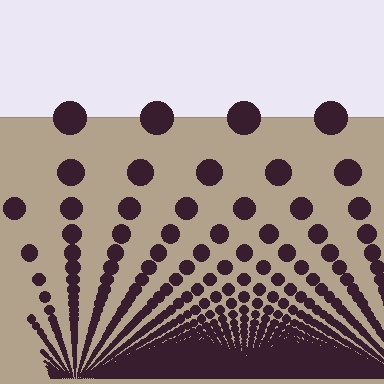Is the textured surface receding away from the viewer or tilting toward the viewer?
The surface appears to tilt toward the viewer. Texture elements get larger and sparser toward the top.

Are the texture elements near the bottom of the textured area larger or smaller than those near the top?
Smaller. The gradient is inverted — elements near the bottom are smaller and denser.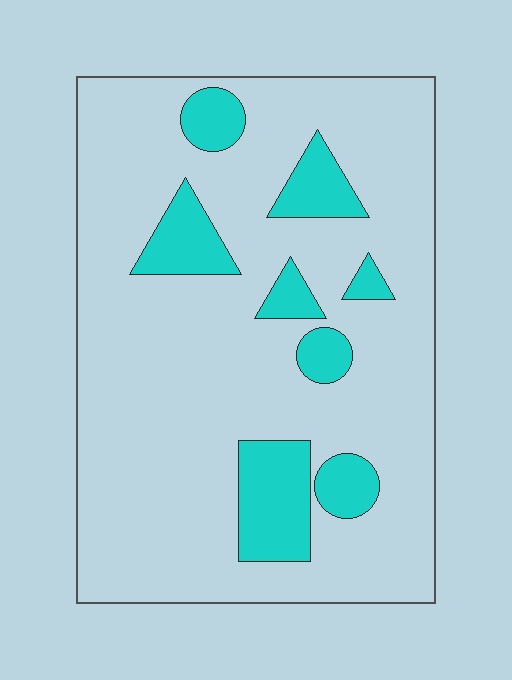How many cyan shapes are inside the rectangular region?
8.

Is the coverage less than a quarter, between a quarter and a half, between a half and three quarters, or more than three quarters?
Less than a quarter.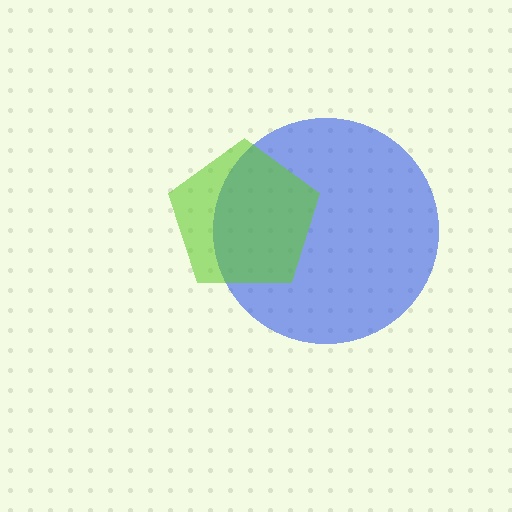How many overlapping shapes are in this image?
There are 2 overlapping shapes in the image.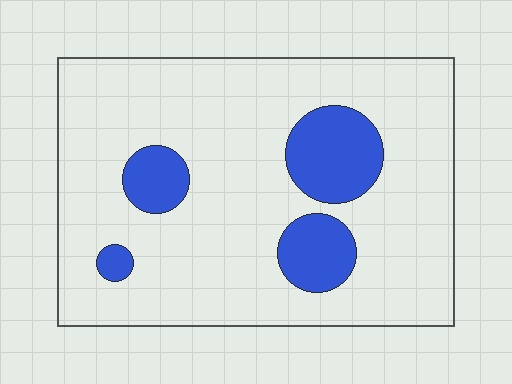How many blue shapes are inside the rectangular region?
4.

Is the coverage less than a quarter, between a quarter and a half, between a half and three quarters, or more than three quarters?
Less than a quarter.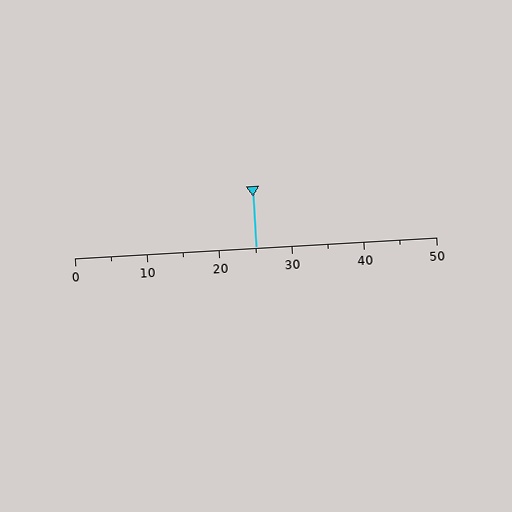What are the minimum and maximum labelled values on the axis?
The axis runs from 0 to 50.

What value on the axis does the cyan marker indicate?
The marker indicates approximately 25.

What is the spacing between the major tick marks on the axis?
The major ticks are spaced 10 apart.